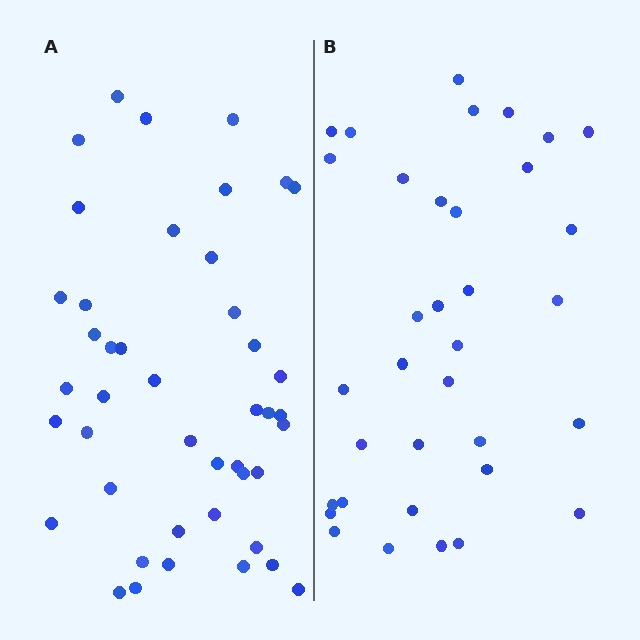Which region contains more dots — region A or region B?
Region A (the left region) has more dots.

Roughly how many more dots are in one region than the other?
Region A has roughly 8 or so more dots than region B.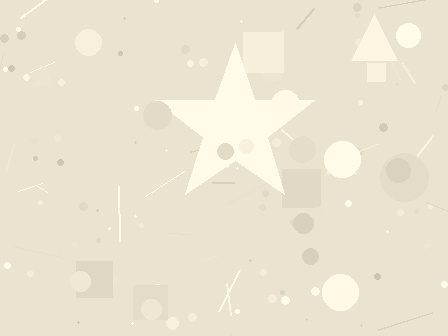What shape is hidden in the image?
A star is hidden in the image.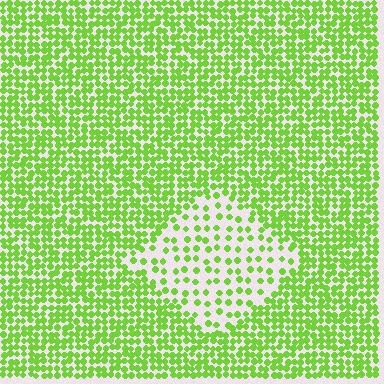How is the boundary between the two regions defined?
The boundary is defined by a change in element density (approximately 2.5x ratio). All elements are the same color, size, and shape.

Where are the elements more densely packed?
The elements are more densely packed outside the diamond boundary.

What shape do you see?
I see a diamond.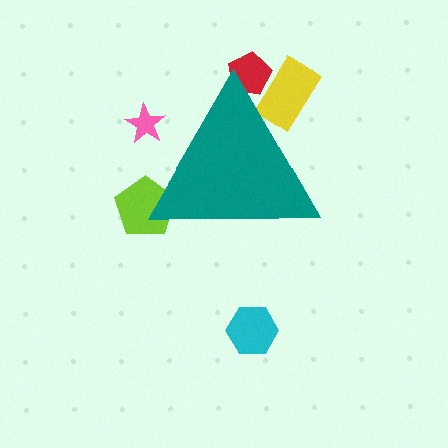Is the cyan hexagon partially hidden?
No, the cyan hexagon is fully visible.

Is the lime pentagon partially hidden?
Yes, the lime pentagon is partially hidden behind the teal triangle.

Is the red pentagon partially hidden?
Yes, the red pentagon is partially hidden behind the teal triangle.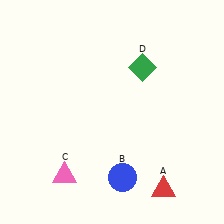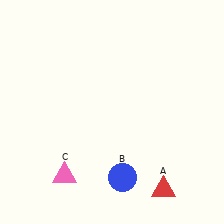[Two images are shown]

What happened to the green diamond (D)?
The green diamond (D) was removed in Image 2. It was in the top-right area of Image 1.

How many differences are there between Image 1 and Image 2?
There is 1 difference between the two images.